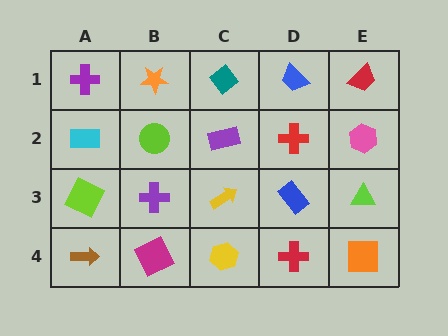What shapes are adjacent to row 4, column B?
A purple cross (row 3, column B), a brown arrow (row 4, column A), a yellow hexagon (row 4, column C).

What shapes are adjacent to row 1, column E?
A pink hexagon (row 2, column E), a blue trapezoid (row 1, column D).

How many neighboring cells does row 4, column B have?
3.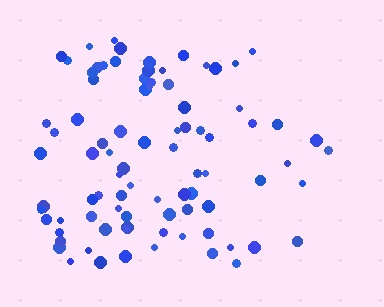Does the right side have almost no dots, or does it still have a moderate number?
Still a moderate number, just noticeably fewer than the left.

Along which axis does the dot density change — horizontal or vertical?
Horizontal.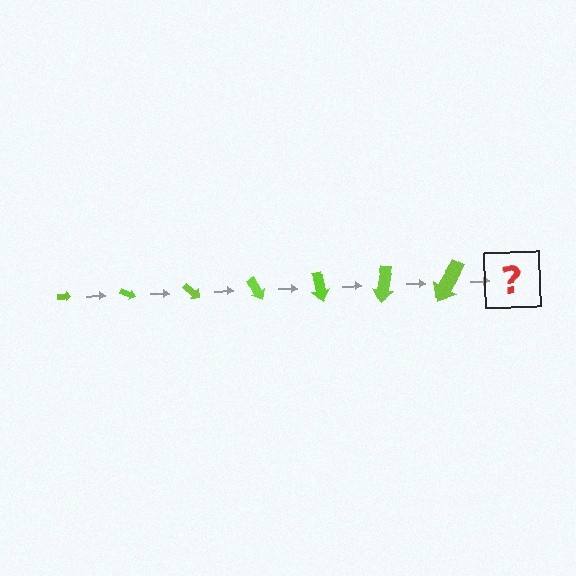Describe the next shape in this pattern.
It should be an arrow, larger than the previous one and rotated 140 degrees from the start.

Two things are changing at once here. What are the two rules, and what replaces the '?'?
The two rules are that the arrow grows larger each step and it rotates 20 degrees each step. The '?' should be an arrow, larger than the previous one and rotated 140 degrees from the start.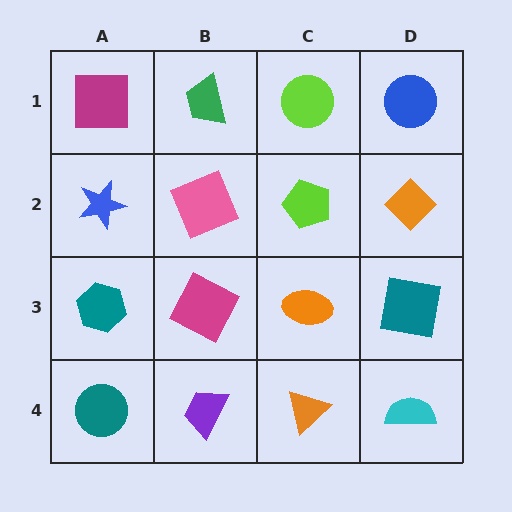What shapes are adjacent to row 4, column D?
A teal square (row 3, column D), an orange triangle (row 4, column C).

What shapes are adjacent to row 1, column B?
A pink square (row 2, column B), a magenta square (row 1, column A), a lime circle (row 1, column C).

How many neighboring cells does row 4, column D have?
2.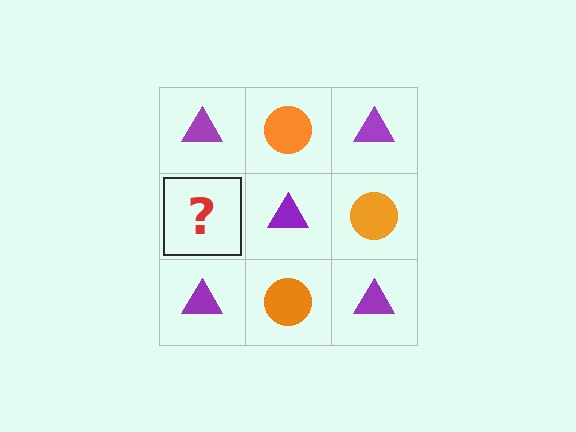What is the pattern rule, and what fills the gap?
The rule is that it alternates purple triangle and orange circle in a checkerboard pattern. The gap should be filled with an orange circle.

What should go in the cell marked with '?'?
The missing cell should contain an orange circle.